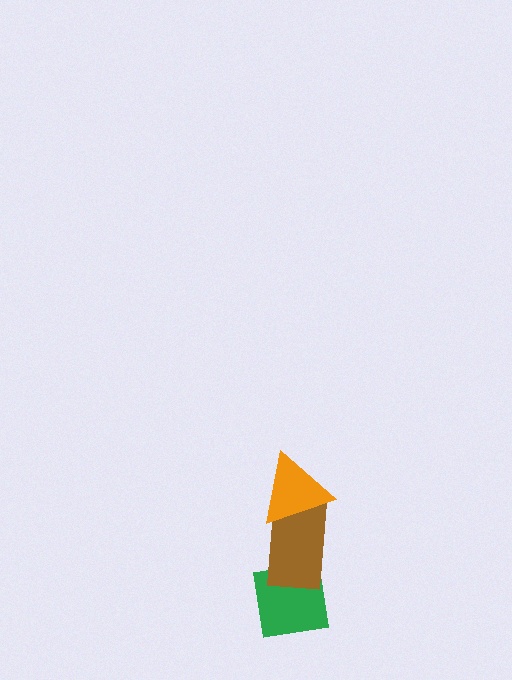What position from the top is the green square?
The green square is 3rd from the top.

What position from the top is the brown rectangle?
The brown rectangle is 2nd from the top.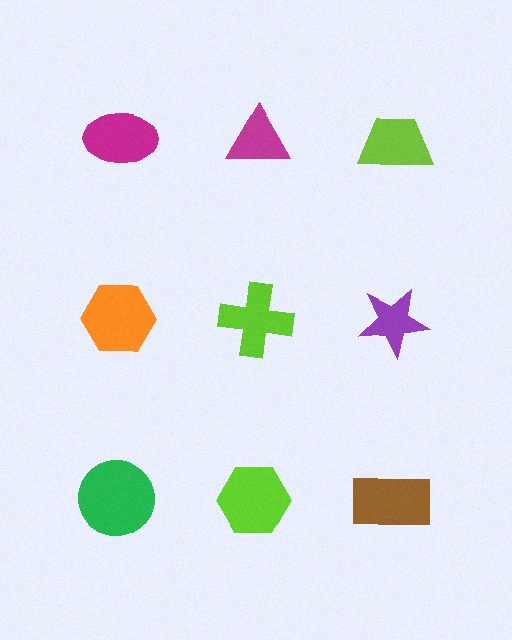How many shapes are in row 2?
3 shapes.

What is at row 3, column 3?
A brown rectangle.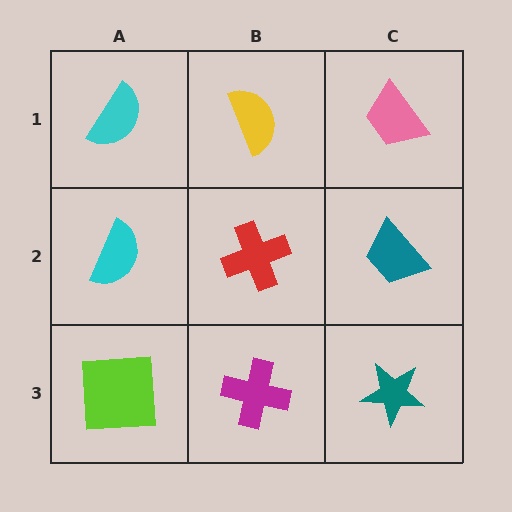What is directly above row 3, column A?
A cyan semicircle.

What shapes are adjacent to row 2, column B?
A yellow semicircle (row 1, column B), a magenta cross (row 3, column B), a cyan semicircle (row 2, column A), a teal trapezoid (row 2, column C).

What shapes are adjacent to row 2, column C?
A pink trapezoid (row 1, column C), a teal star (row 3, column C), a red cross (row 2, column B).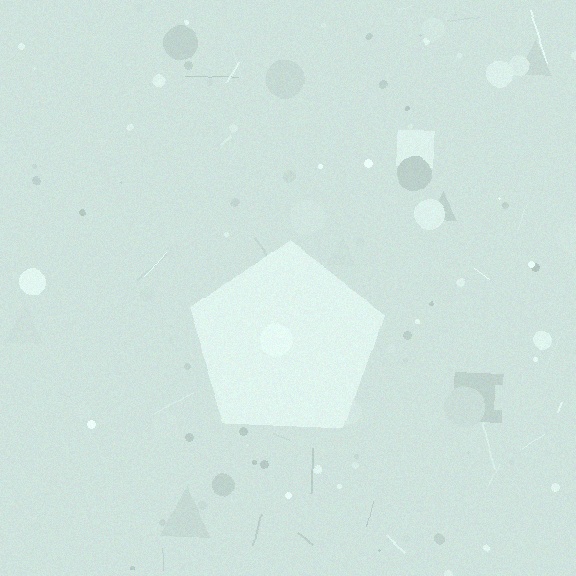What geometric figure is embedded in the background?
A pentagon is embedded in the background.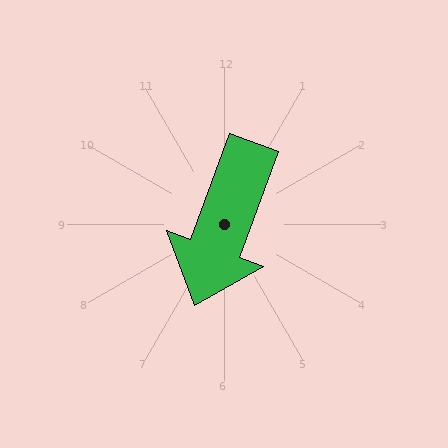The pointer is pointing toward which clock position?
Roughly 7 o'clock.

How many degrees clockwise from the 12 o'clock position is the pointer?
Approximately 200 degrees.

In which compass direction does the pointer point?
South.